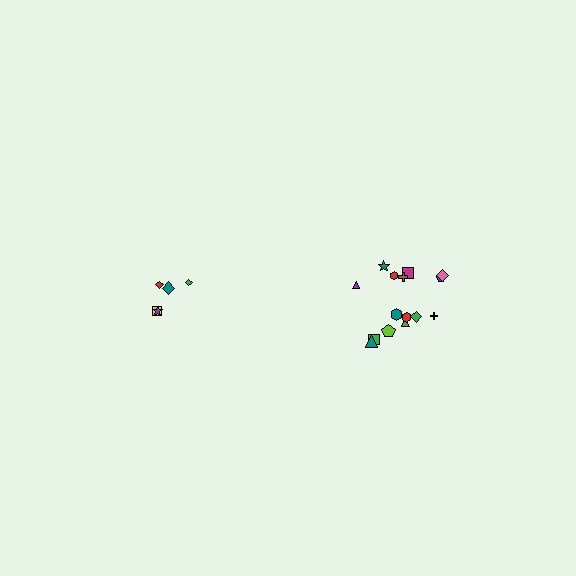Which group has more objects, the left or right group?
The right group.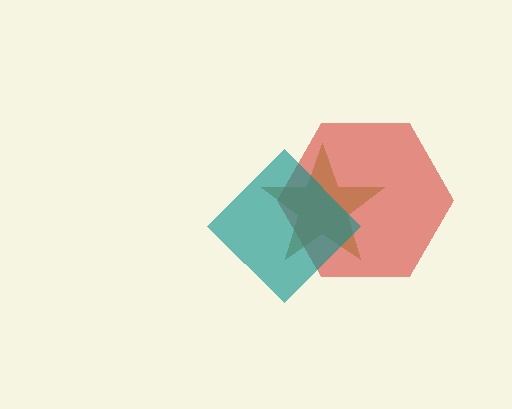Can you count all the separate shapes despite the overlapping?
Yes, there are 3 separate shapes.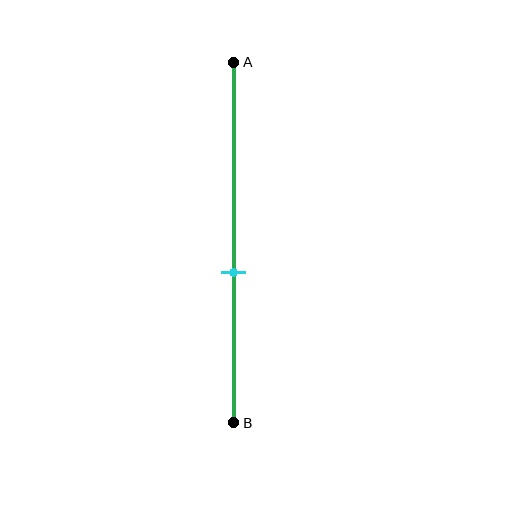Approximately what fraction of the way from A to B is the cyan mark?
The cyan mark is approximately 60% of the way from A to B.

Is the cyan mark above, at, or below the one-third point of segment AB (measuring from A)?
The cyan mark is below the one-third point of segment AB.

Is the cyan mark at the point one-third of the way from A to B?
No, the mark is at about 60% from A, not at the 33% one-third point.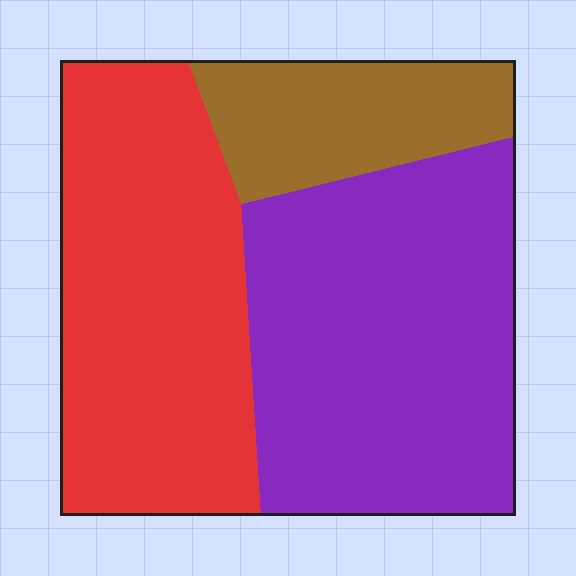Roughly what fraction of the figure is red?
Red covers about 40% of the figure.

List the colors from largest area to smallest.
From largest to smallest: purple, red, brown.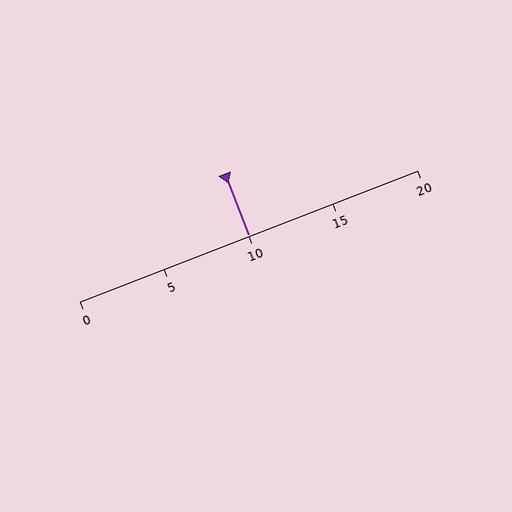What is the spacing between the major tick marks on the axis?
The major ticks are spaced 5 apart.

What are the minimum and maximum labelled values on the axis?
The axis runs from 0 to 20.